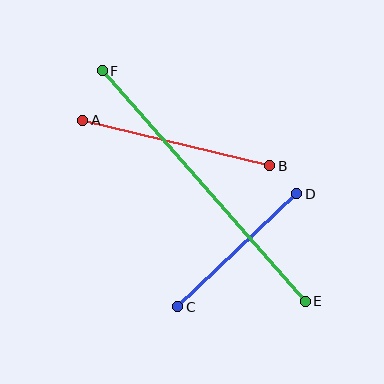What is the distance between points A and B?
The distance is approximately 192 pixels.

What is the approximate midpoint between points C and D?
The midpoint is at approximately (237, 250) pixels.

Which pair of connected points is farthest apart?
Points E and F are farthest apart.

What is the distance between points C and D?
The distance is approximately 164 pixels.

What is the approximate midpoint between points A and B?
The midpoint is at approximately (176, 143) pixels.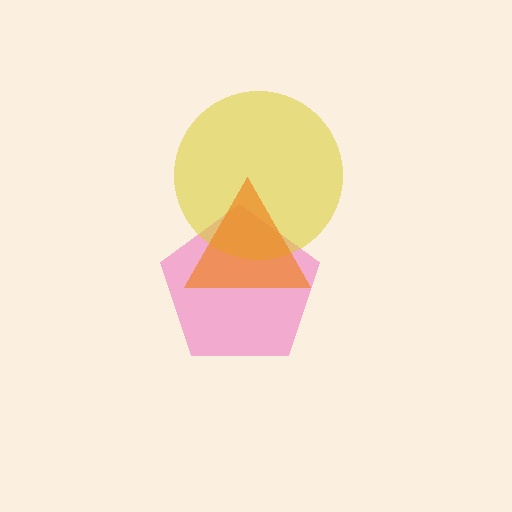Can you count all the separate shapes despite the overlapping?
Yes, there are 3 separate shapes.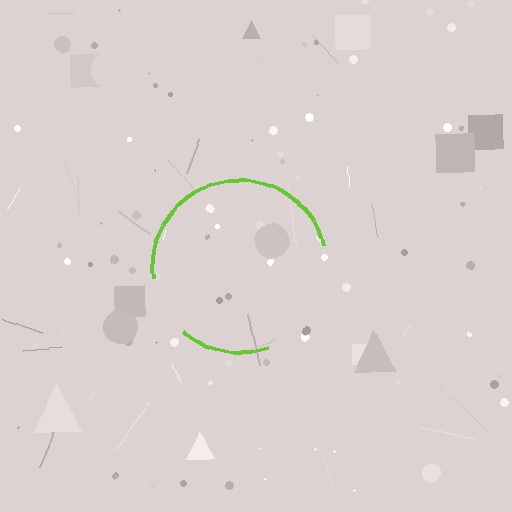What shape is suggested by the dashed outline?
The dashed outline suggests a circle.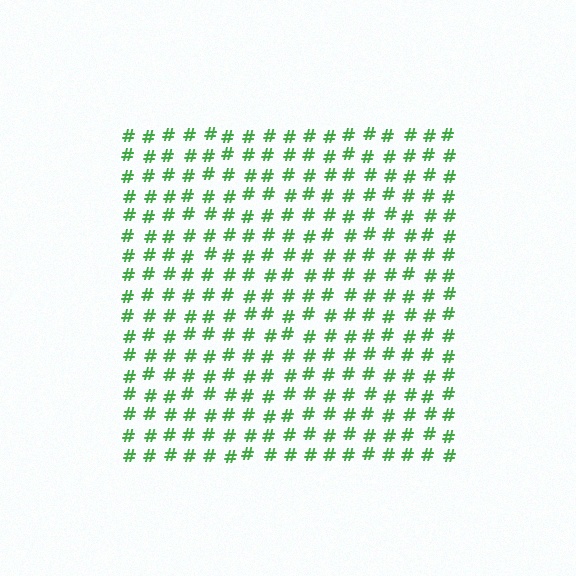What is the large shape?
The large shape is a square.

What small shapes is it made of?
It is made of small hash symbols.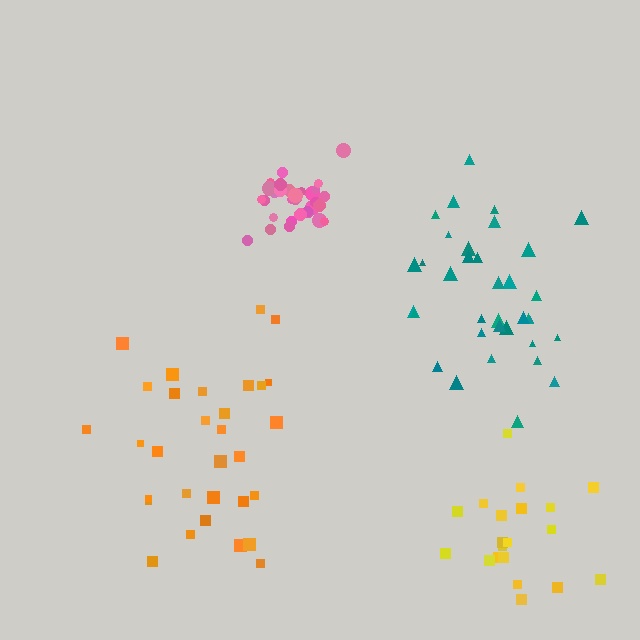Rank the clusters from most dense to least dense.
pink, teal, orange, yellow.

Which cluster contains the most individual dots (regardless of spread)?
Teal (35).